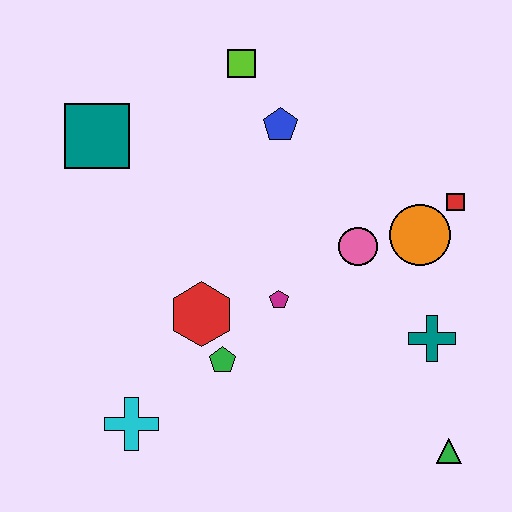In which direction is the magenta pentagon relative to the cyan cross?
The magenta pentagon is to the right of the cyan cross.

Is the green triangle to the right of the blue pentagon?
Yes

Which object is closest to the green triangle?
The teal cross is closest to the green triangle.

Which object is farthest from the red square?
The cyan cross is farthest from the red square.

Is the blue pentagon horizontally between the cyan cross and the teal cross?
Yes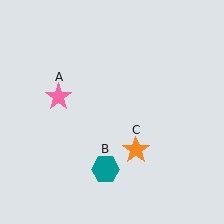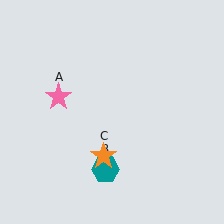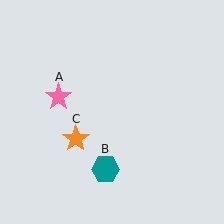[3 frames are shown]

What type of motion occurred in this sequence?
The orange star (object C) rotated clockwise around the center of the scene.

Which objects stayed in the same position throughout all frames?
Pink star (object A) and teal hexagon (object B) remained stationary.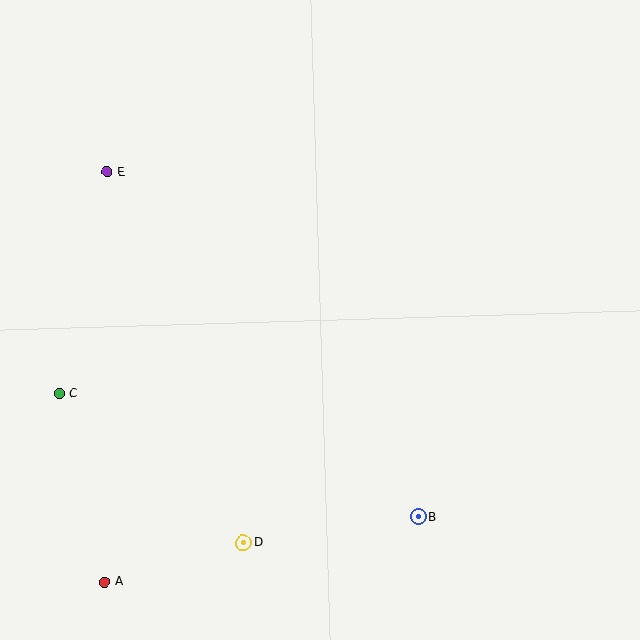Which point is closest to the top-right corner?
Point E is closest to the top-right corner.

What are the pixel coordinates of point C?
Point C is at (60, 394).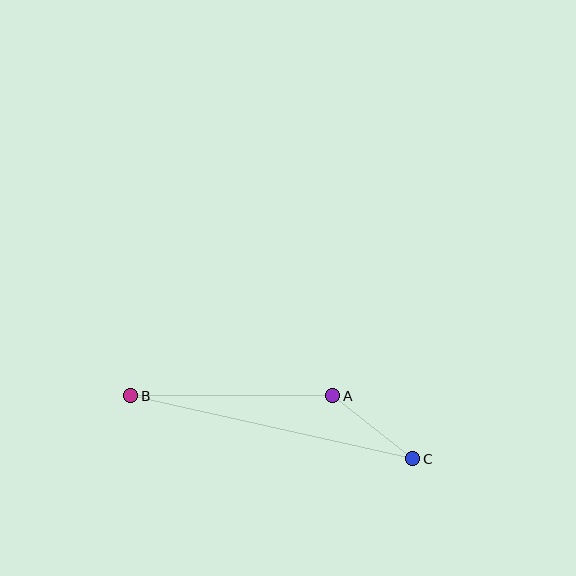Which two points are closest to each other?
Points A and C are closest to each other.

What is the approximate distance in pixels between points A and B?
The distance between A and B is approximately 202 pixels.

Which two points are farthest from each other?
Points B and C are farthest from each other.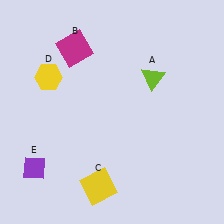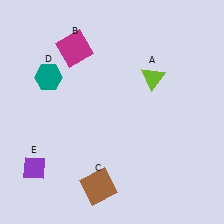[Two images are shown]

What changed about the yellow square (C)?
In Image 1, C is yellow. In Image 2, it changed to brown.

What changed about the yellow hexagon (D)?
In Image 1, D is yellow. In Image 2, it changed to teal.